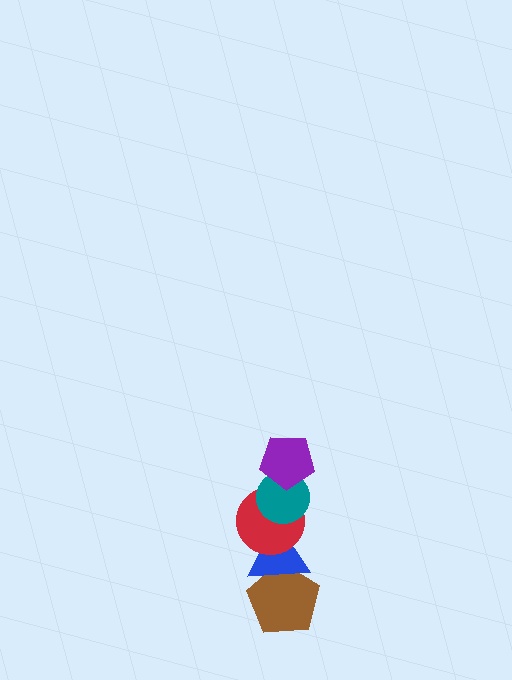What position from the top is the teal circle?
The teal circle is 2nd from the top.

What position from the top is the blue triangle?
The blue triangle is 4th from the top.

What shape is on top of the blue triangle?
The red circle is on top of the blue triangle.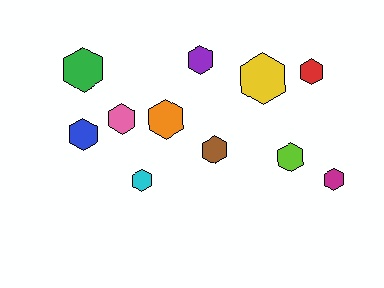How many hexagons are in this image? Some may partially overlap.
There are 11 hexagons.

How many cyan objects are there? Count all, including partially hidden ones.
There is 1 cyan object.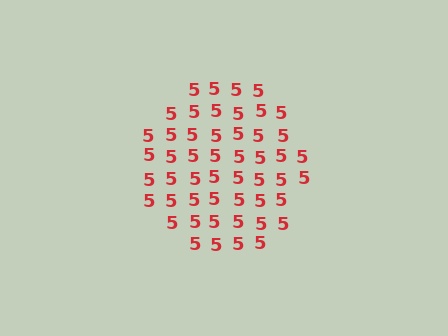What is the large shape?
The large shape is a hexagon.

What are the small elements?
The small elements are digit 5's.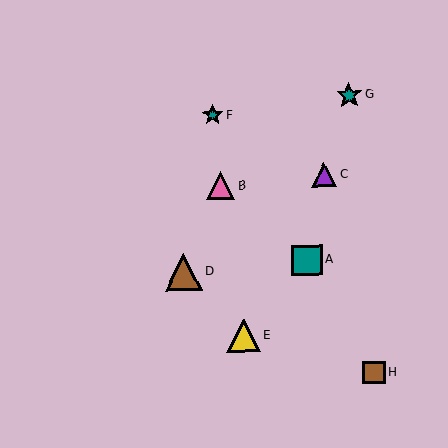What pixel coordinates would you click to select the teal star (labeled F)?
Click at (213, 115) to select the teal star F.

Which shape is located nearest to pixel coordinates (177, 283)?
The brown triangle (labeled D) at (184, 272) is nearest to that location.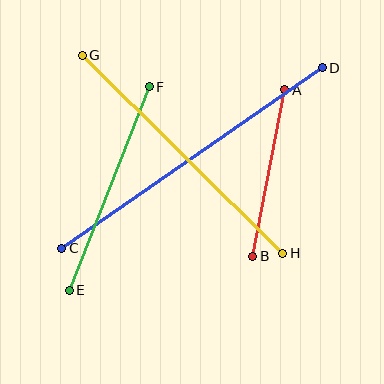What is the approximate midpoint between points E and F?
The midpoint is at approximately (109, 189) pixels.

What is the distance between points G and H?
The distance is approximately 282 pixels.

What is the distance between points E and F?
The distance is approximately 219 pixels.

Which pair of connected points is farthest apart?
Points C and D are farthest apart.